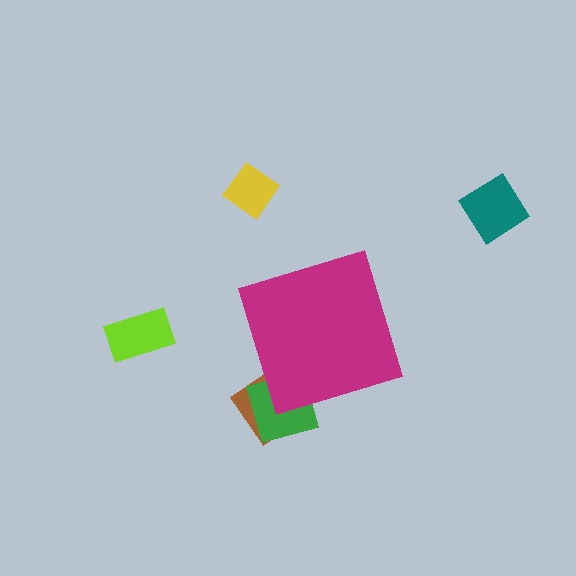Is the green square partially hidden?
Yes, the green square is partially hidden behind the magenta diamond.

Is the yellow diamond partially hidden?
No, the yellow diamond is fully visible.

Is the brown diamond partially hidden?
Yes, the brown diamond is partially hidden behind the magenta diamond.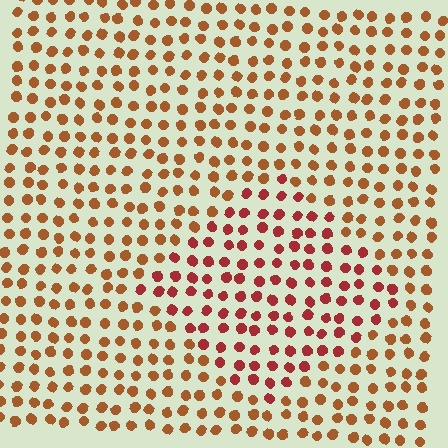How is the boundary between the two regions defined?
The boundary is defined purely by a slight shift in hue (about 28 degrees). Spacing, size, and orientation are identical on both sides.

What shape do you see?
I see a diamond.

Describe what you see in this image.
The image is filled with small brown elements in a uniform arrangement. A diamond-shaped region is visible where the elements are tinted to a slightly different hue, forming a subtle color boundary.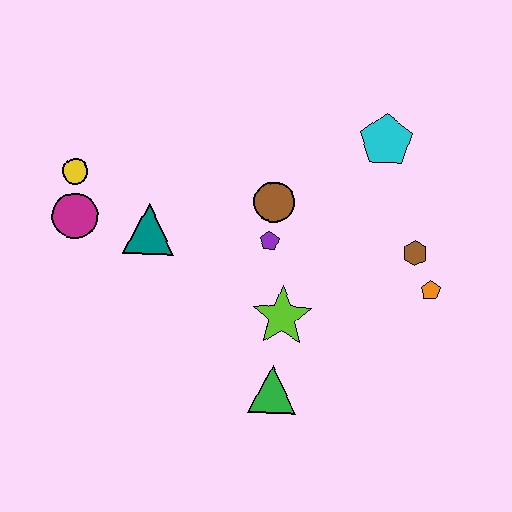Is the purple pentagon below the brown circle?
Yes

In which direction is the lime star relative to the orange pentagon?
The lime star is to the left of the orange pentagon.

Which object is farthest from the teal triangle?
The orange pentagon is farthest from the teal triangle.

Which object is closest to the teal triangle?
The magenta circle is closest to the teal triangle.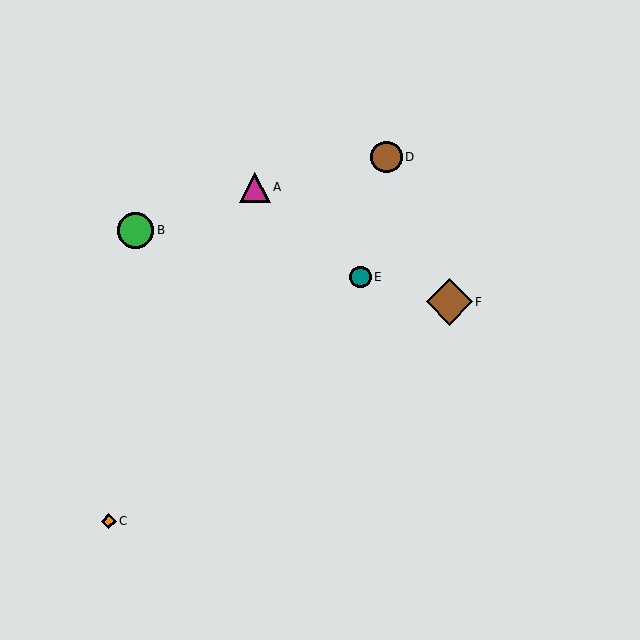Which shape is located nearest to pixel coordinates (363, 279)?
The teal circle (labeled E) at (361, 277) is nearest to that location.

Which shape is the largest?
The brown diamond (labeled F) is the largest.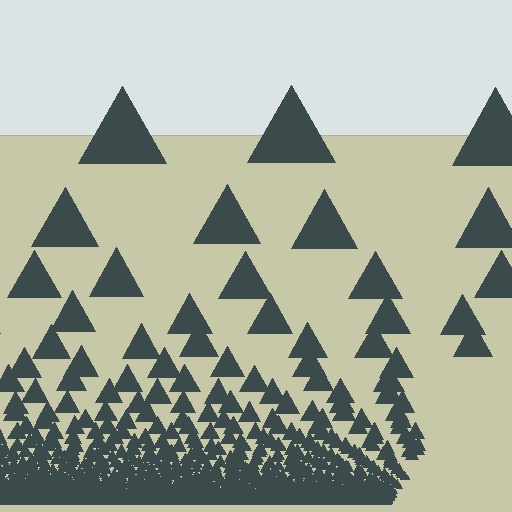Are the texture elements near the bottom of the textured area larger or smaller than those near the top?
Smaller. The gradient is inverted — elements near the bottom are smaller and denser.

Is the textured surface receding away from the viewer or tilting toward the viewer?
The surface appears to tilt toward the viewer. Texture elements get larger and sparser toward the top.